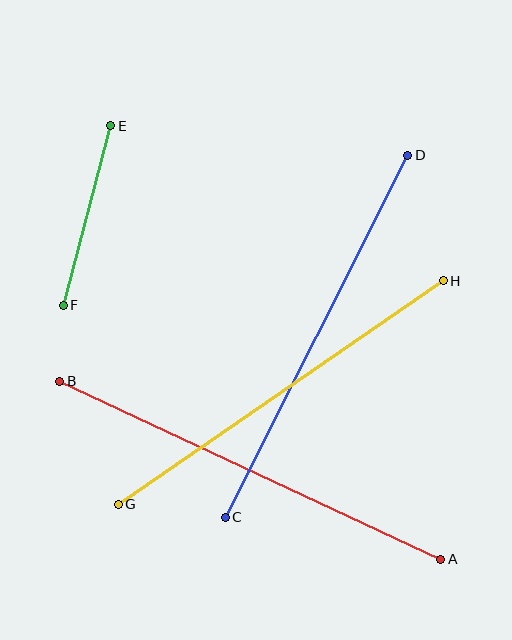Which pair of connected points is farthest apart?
Points A and B are farthest apart.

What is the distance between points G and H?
The distance is approximately 394 pixels.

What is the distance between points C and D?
The distance is approximately 405 pixels.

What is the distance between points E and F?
The distance is approximately 186 pixels.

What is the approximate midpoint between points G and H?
The midpoint is at approximately (281, 393) pixels.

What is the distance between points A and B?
The distance is approximately 421 pixels.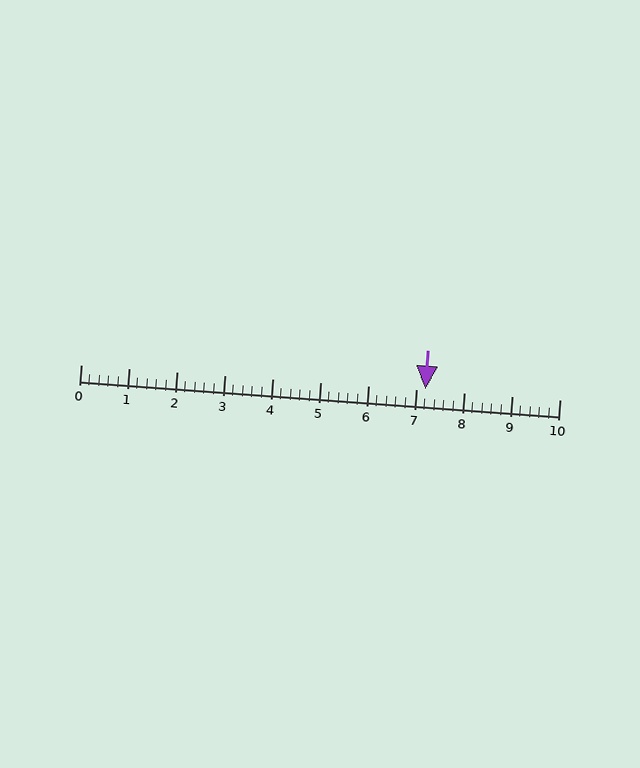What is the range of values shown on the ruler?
The ruler shows values from 0 to 10.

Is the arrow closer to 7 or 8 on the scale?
The arrow is closer to 7.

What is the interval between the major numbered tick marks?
The major tick marks are spaced 1 units apart.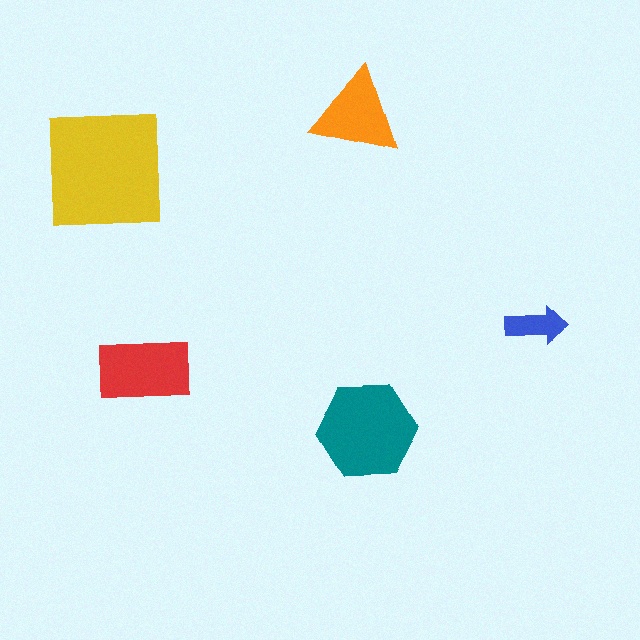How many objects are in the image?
There are 5 objects in the image.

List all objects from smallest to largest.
The blue arrow, the orange triangle, the red rectangle, the teal hexagon, the yellow square.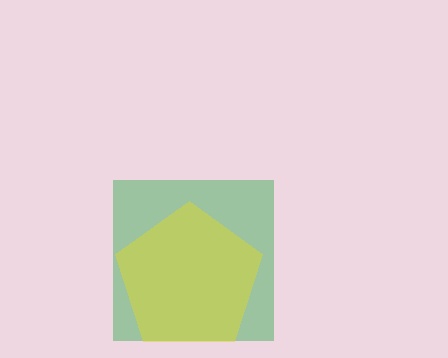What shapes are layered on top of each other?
The layered shapes are: a green square, a yellow pentagon.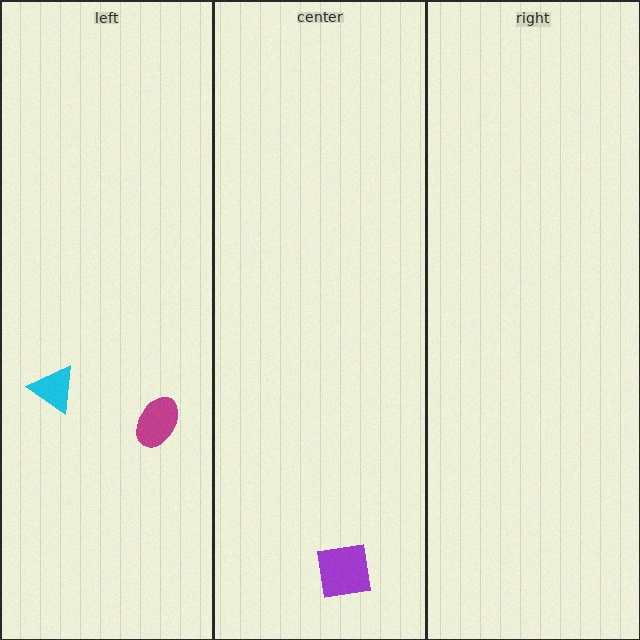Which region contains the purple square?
The center region.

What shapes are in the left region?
The magenta ellipse, the cyan triangle.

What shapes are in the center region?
The purple square.